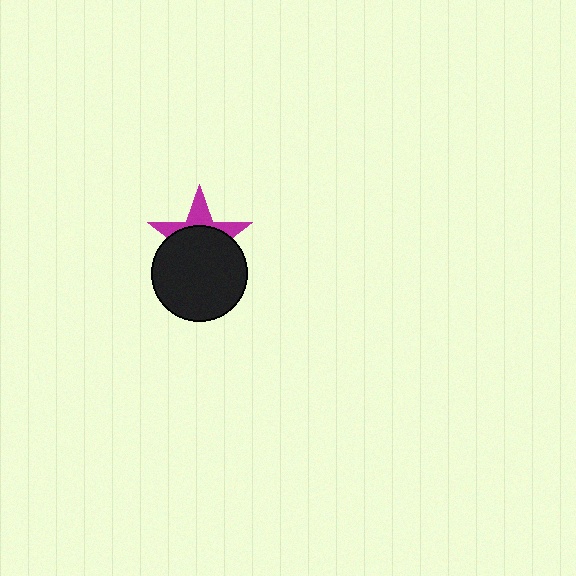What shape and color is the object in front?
The object in front is a black circle.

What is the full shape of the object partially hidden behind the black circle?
The partially hidden object is a magenta star.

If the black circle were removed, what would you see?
You would see the complete magenta star.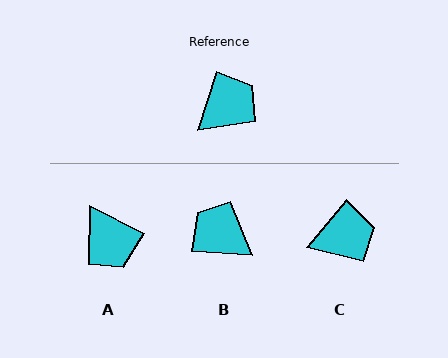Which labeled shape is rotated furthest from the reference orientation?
B, about 103 degrees away.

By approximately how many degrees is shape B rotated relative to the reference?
Approximately 103 degrees counter-clockwise.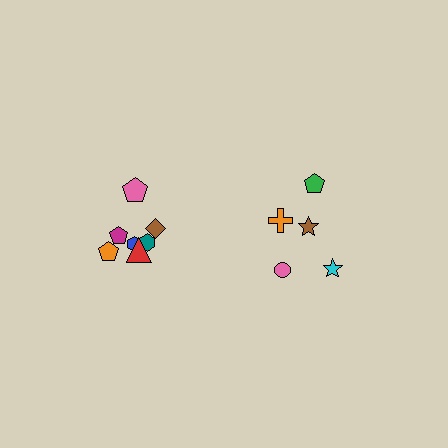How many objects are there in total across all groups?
There are 12 objects.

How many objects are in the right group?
There are 5 objects.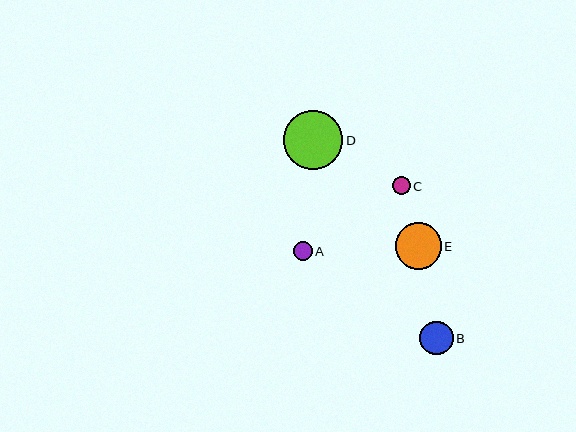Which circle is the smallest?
Circle C is the smallest with a size of approximately 18 pixels.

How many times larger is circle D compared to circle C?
Circle D is approximately 3.3 times the size of circle C.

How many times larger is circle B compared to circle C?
Circle B is approximately 1.9 times the size of circle C.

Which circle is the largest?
Circle D is the largest with a size of approximately 60 pixels.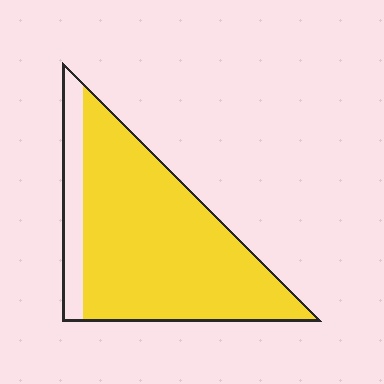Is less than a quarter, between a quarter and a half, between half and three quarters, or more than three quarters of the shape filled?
More than three quarters.